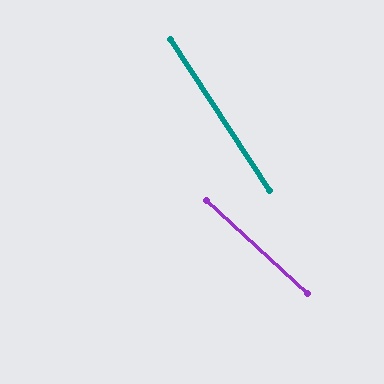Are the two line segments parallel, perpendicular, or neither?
Neither parallel nor perpendicular — they differ by about 14°.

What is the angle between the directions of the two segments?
Approximately 14 degrees.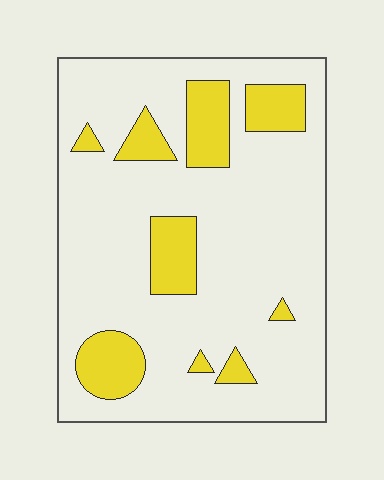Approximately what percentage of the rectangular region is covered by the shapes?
Approximately 20%.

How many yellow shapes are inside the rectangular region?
9.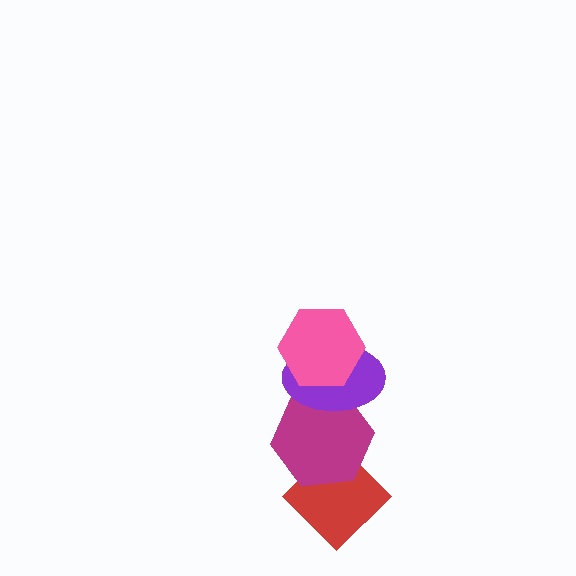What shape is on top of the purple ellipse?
The pink hexagon is on top of the purple ellipse.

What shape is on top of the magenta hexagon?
The purple ellipse is on top of the magenta hexagon.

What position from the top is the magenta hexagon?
The magenta hexagon is 3rd from the top.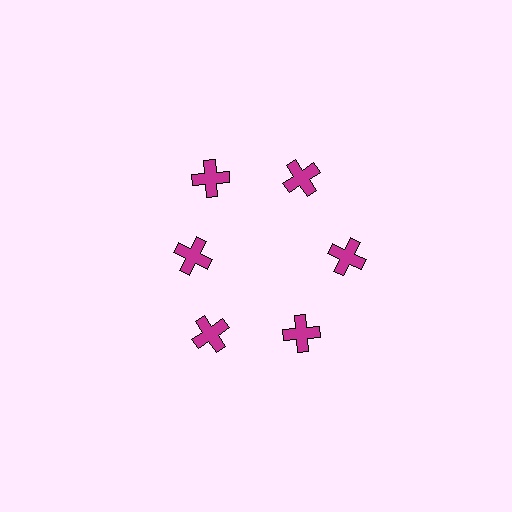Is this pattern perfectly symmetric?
No. The 6 magenta crosses are arranged in a ring, but one element near the 9 o'clock position is pulled inward toward the center, breaking the 6-fold rotational symmetry.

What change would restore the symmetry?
The symmetry would be restored by moving it outward, back onto the ring so that all 6 crosses sit at equal angles and equal distance from the center.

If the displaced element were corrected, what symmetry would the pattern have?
It would have 6-fold rotational symmetry — the pattern would map onto itself every 60 degrees.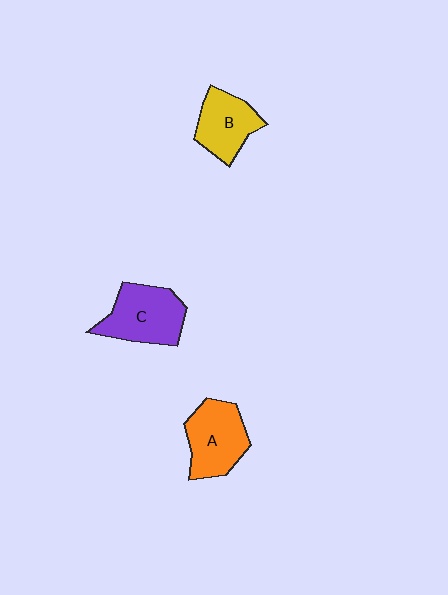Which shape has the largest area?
Shape C (purple).